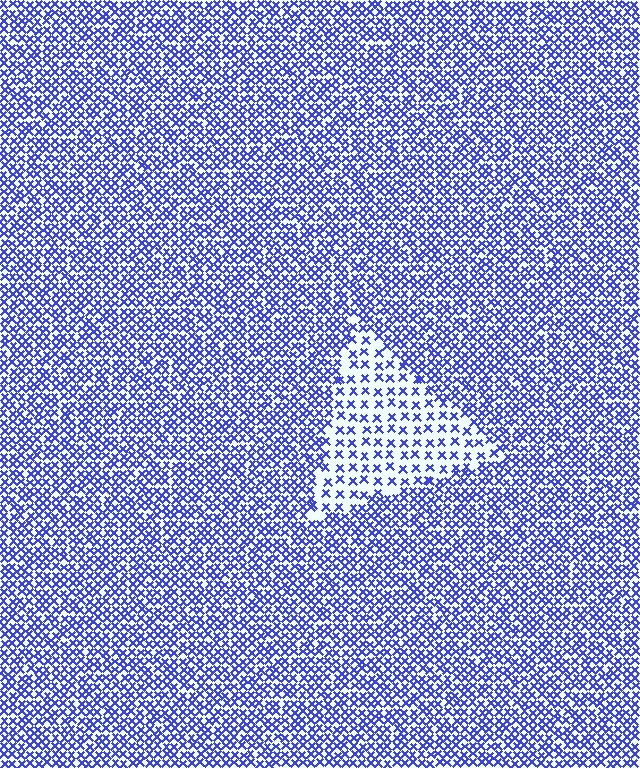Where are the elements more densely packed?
The elements are more densely packed outside the triangle boundary.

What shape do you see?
I see a triangle.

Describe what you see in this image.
The image contains small blue elements arranged at two different densities. A triangle-shaped region is visible where the elements are less densely packed than the surrounding area.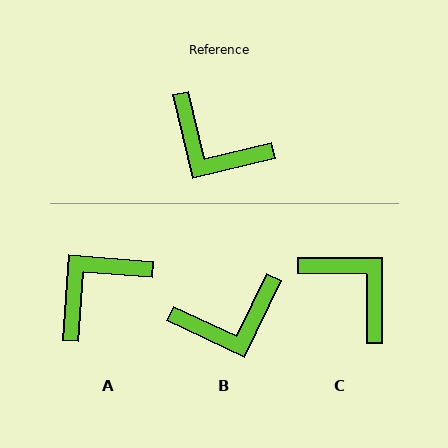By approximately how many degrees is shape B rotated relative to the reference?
Approximately 51 degrees counter-clockwise.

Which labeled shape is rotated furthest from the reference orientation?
C, about 166 degrees away.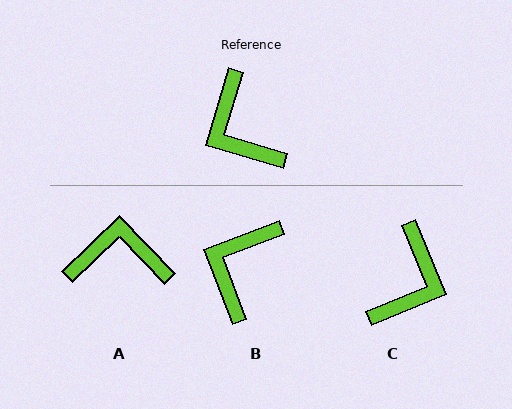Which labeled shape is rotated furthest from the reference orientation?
C, about 129 degrees away.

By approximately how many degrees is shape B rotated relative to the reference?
Approximately 53 degrees clockwise.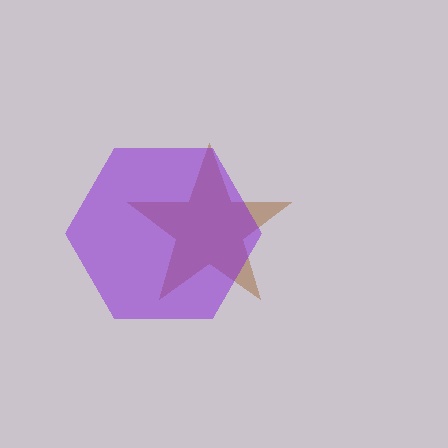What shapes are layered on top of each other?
The layered shapes are: a brown star, a purple hexagon.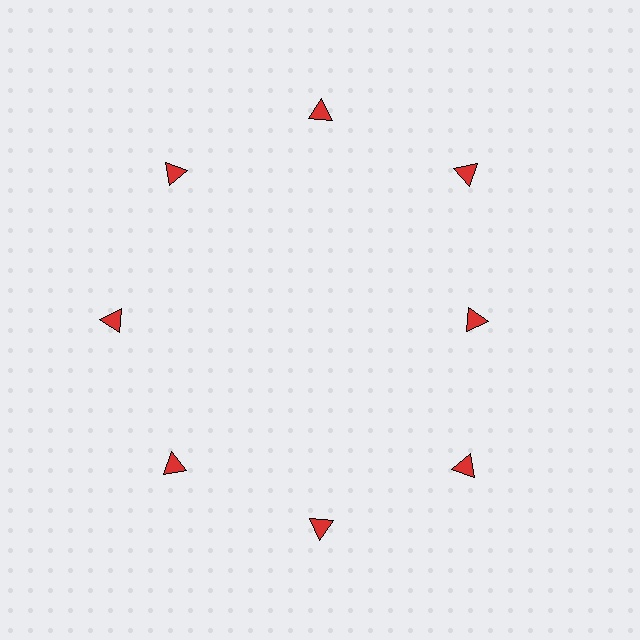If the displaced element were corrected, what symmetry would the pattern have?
It would have 8-fold rotational symmetry — the pattern would map onto itself every 45 degrees.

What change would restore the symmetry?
The symmetry would be restored by moving it outward, back onto the ring so that all 8 triangles sit at equal angles and equal distance from the center.